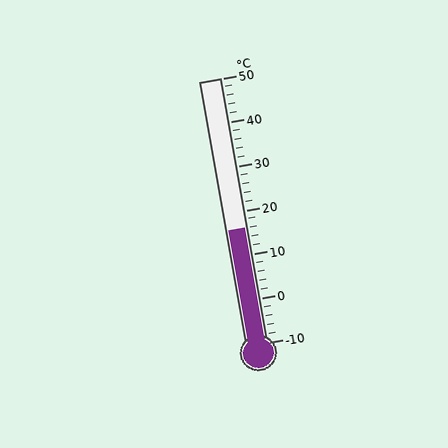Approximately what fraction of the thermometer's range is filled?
The thermometer is filled to approximately 45% of its range.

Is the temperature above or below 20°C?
The temperature is below 20°C.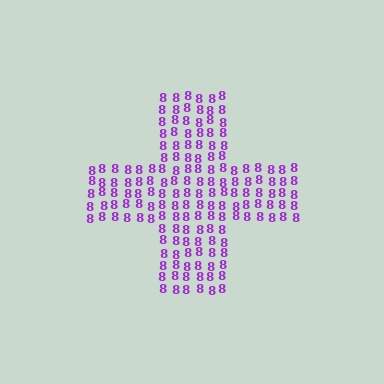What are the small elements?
The small elements are digit 8's.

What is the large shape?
The large shape is a cross.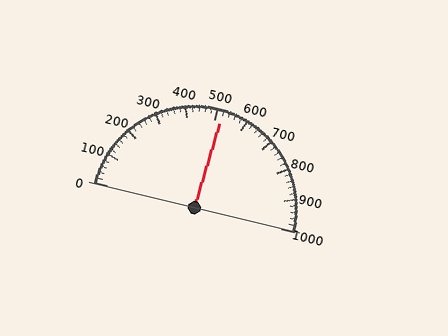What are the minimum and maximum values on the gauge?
The gauge ranges from 0 to 1000.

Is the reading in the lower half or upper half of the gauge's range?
The reading is in the upper half of the range (0 to 1000).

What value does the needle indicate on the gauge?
The needle indicates approximately 520.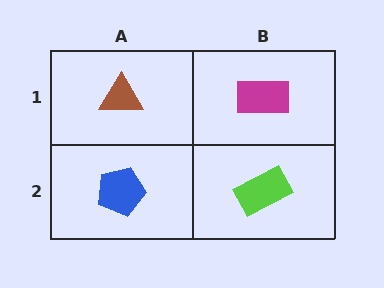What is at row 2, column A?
A blue pentagon.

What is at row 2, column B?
A lime rectangle.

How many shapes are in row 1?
2 shapes.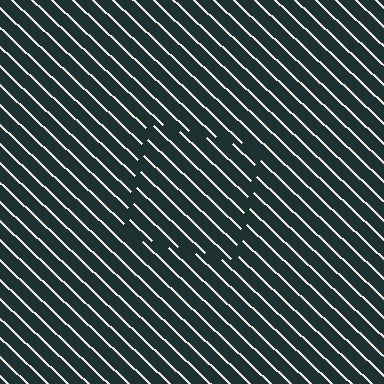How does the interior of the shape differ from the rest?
The interior of the shape contains the same grating, shifted by half a period — the contour is defined by the phase discontinuity where line-ends from the inner and outer gratings abut.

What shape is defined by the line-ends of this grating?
An illusory square. The interior of the shape contains the same grating, shifted by half a period — the contour is defined by the phase discontinuity where line-ends from the inner and outer gratings abut.